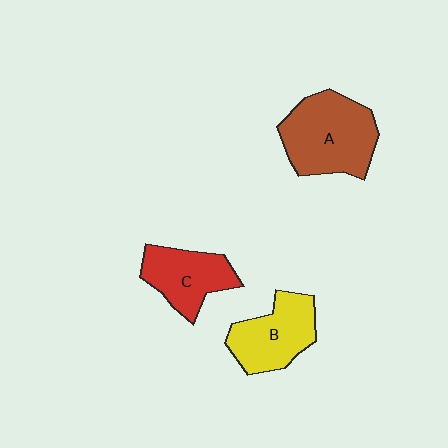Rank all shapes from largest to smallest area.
From largest to smallest: A (brown), B (yellow), C (red).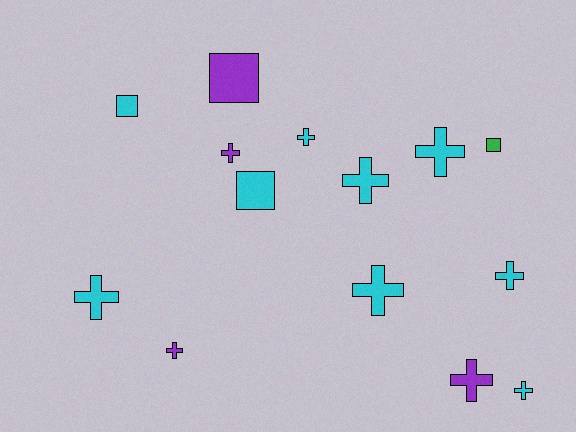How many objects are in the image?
There are 14 objects.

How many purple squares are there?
There is 1 purple square.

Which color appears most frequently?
Cyan, with 9 objects.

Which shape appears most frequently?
Cross, with 10 objects.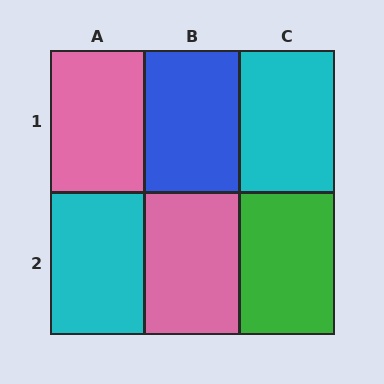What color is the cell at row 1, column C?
Cyan.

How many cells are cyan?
2 cells are cyan.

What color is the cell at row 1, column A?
Pink.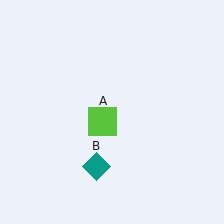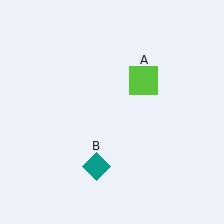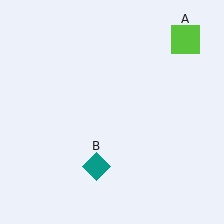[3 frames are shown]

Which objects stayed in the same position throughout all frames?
Teal diamond (object B) remained stationary.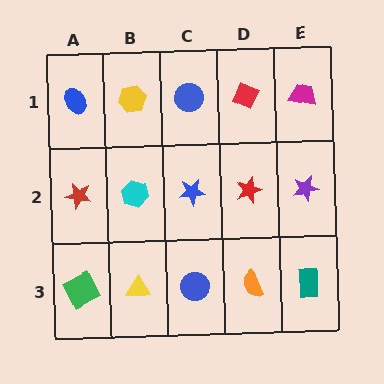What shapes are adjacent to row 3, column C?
A blue star (row 2, column C), a yellow triangle (row 3, column B), an orange semicircle (row 3, column D).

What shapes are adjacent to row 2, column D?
A red diamond (row 1, column D), an orange semicircle (row 3, column D), a blue star (row 2, column C), a purple star (row 2, column E).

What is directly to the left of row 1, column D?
A blue circle.